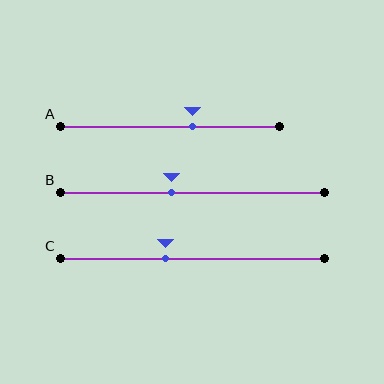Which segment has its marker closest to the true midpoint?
Segment B has its marker closest to the true midpoint.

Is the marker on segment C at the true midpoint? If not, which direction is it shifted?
No, the marker on segment C is shifted to the left by about 10% of the segment length.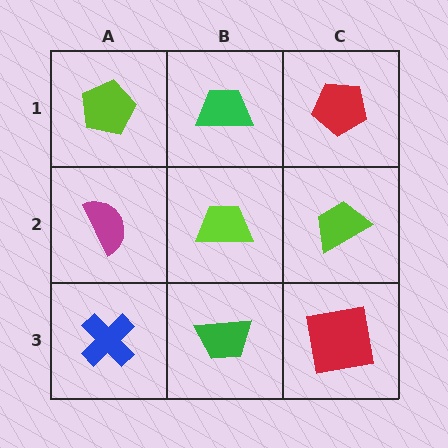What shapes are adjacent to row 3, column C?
A lime trapezoid (row 2, column C), a green trapezoid (row 3, column B).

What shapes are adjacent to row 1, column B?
A lime trapezoid (row 2, column B), a lime pentagon (row 1, column A), a red pentagon (row 1, column C).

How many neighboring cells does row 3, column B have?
3.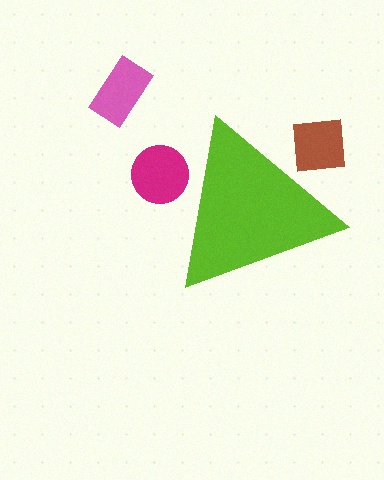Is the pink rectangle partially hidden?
No, the pink rectangle is fully visible.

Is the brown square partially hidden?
Yes, the brown square is partially hidden behind the lime triangle.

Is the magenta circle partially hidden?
Yes, the magenta circle is partially hidden behind the lime triangle.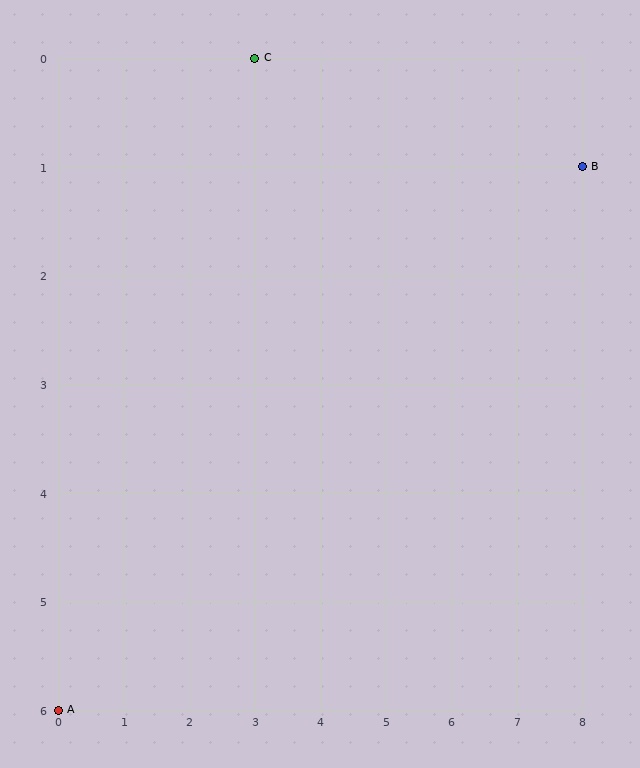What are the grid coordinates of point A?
Point A is at grid coordinates (0, 6).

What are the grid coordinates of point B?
Point B is at grid coordinates (8, 1).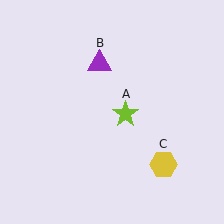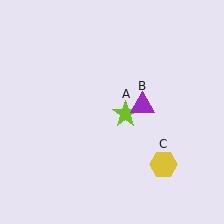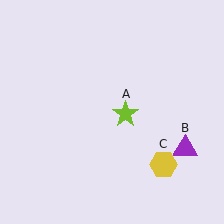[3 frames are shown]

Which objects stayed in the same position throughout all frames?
Lime star (object A) and yellow hexagon (object C) remained stationary.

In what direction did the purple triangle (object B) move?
The purple triangle (object B) moved down and to the right.